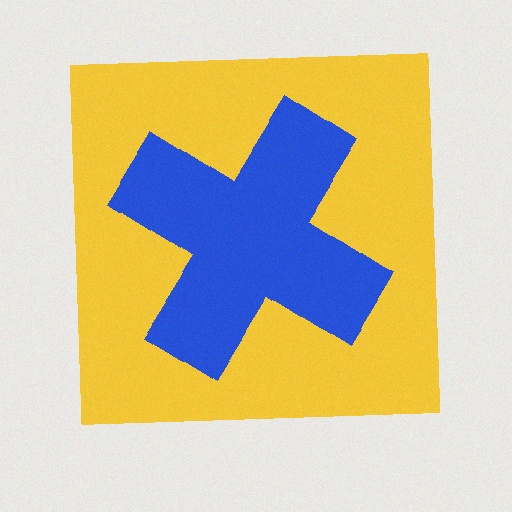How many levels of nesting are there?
2.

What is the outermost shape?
The yellow square.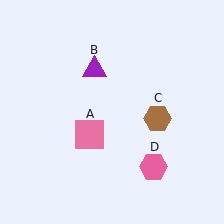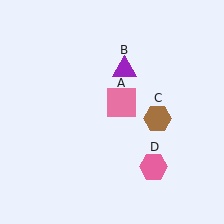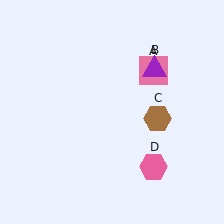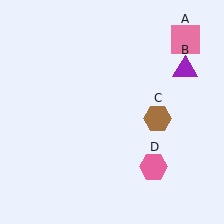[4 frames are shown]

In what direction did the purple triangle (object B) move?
The purple triangle (object B) moved right.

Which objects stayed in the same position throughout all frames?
Brown hexagon (object C) and pink hexagon (object D) remained stationary.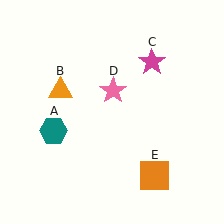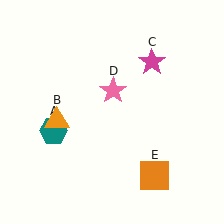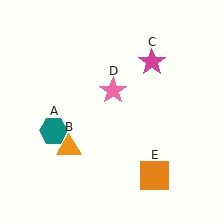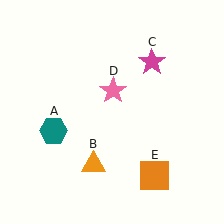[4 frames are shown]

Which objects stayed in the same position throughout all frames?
Teal hexagon (object A) and magenta star (object C) and pink star (object D) and orange square (object E) remained stationary.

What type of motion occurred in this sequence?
The orange triangle (object B) rotated counterclockwise around the center of the scene.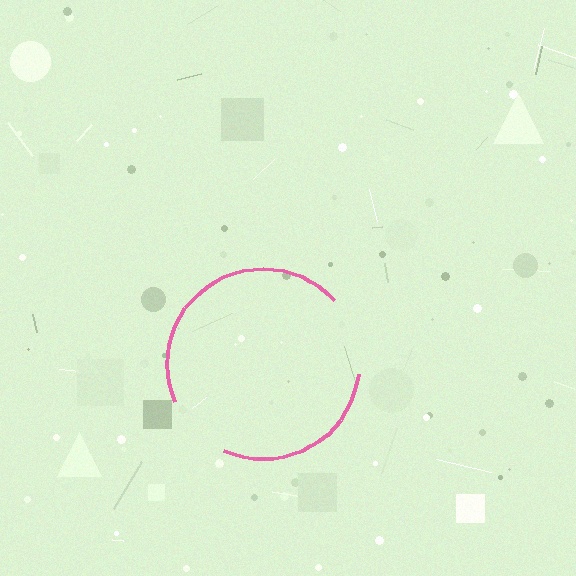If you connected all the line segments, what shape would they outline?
They would outline a circle.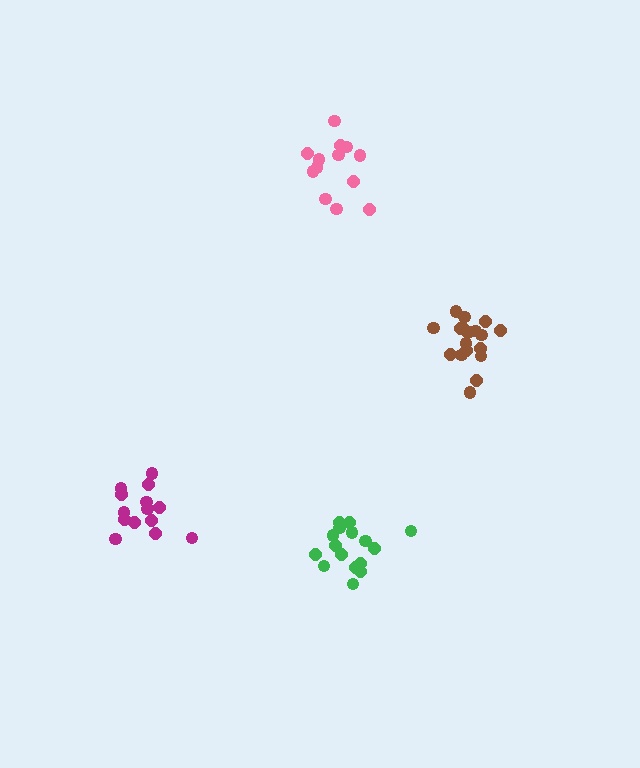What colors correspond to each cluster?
The clusters are colored: green, magenta, brown, pink.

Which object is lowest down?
The green cluster is bottommost.